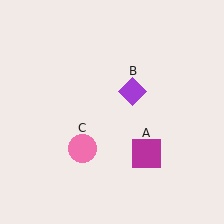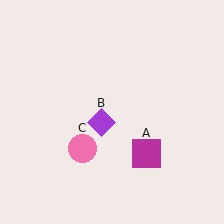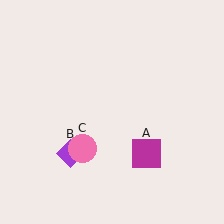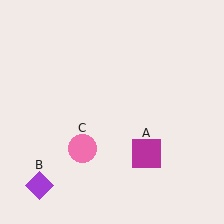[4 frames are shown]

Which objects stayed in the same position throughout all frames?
Magenta square (object A) and pink circle (object C) remained stationary.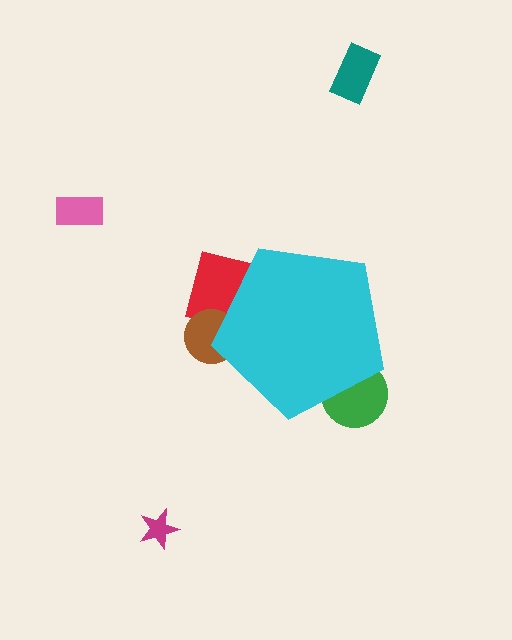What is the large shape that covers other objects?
A cyan pentagon.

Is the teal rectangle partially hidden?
No, the teal rectangle is fully visible.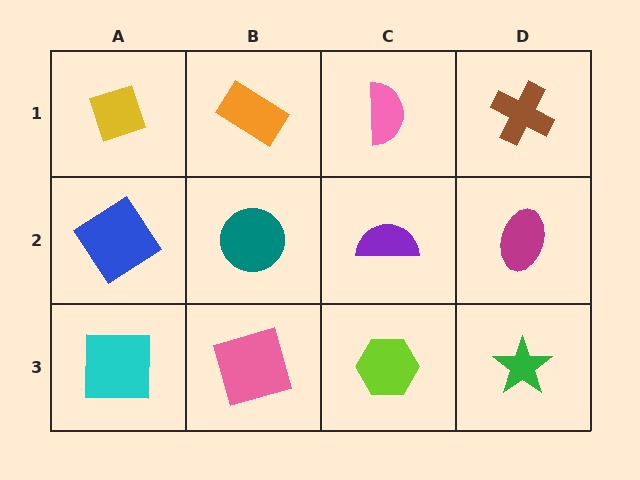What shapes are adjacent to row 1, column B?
A teal circle (row 2, column B), a yellow diamond (row 1, column A), a pink semicircle (row 1, column C).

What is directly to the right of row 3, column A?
A pink square.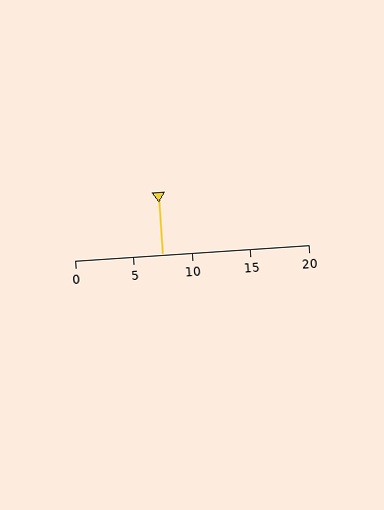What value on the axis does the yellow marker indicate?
The marker indicates approximately 7.5.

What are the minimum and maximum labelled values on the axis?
The axis runs from 0 to 20.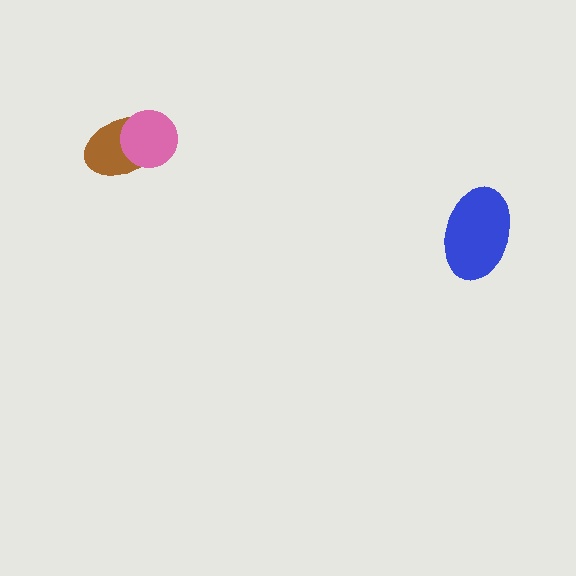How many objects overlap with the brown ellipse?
1 object overlaps with the brown ellipse.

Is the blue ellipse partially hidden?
No, no other shape covers it.